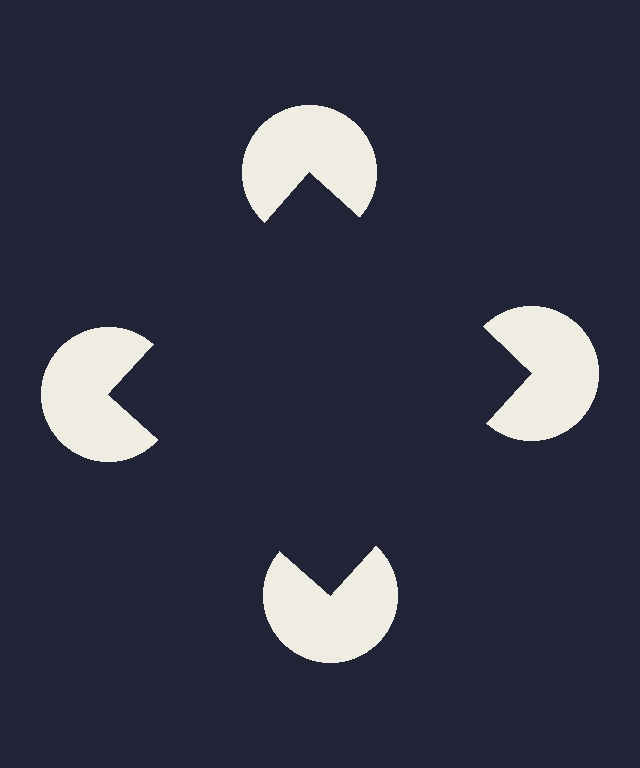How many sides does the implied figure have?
4 sides.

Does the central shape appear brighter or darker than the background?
It typically appears slightly darker than the background, even though no actual brightness change is drawn.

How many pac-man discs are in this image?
There are 4 — one at each vertex of the illusory square.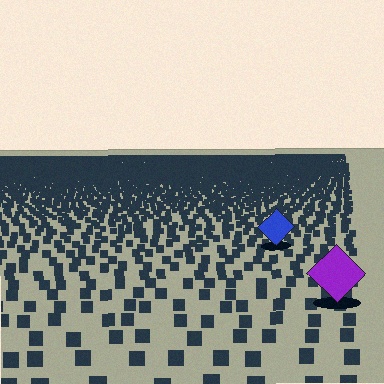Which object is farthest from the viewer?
The blue diamond is farthest from the viewer. It appears smaller and the ground texture around it is denser.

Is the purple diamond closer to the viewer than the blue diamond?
Yes. The purple diamond is closer — you can tell from the texture gradient: the ground texture is coarser near it.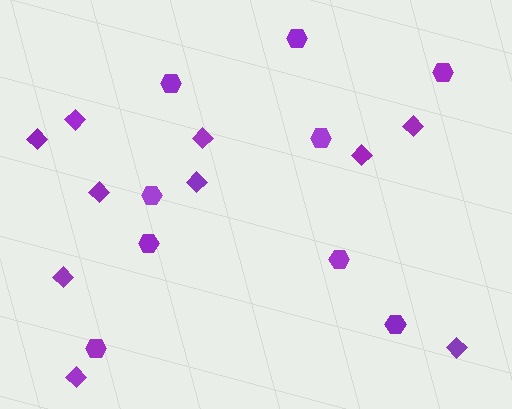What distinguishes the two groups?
There are 2 groups: one group of hexagons (9) and one group of diamonds (10).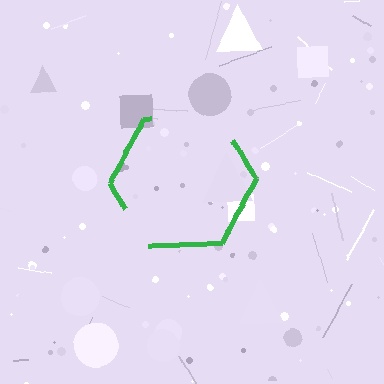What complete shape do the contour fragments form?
The contour fragments form a hexagon.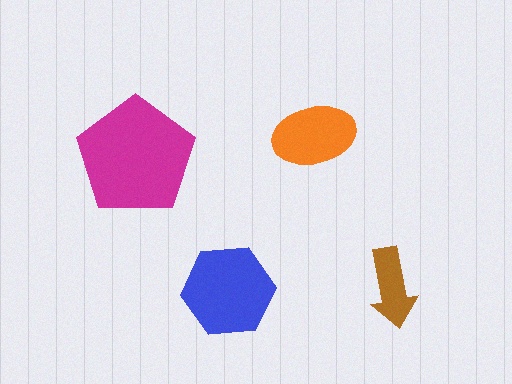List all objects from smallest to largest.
The brown arrow, the orange ellipse, the blue hexagon, the magenta pentagon.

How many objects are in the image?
There are 4 objects in the image.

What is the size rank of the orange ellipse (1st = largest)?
3rd.